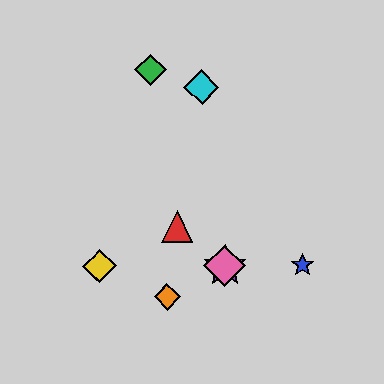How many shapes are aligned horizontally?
4 shapes (the blue star, the yellow diamond, the purple star, the pink diamond) are aligned horizontally.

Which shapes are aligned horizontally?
The blue star, the yellow diamond, the purple star, the pink diamond are aligned horizontally.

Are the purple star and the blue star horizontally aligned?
Yes, both are at y≈266.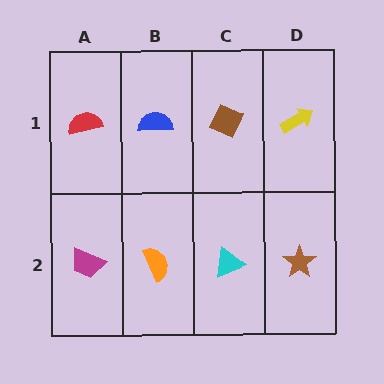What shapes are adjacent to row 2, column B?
A blue semicircle (row 1, column B), a magenta trapezoid (row 2, column A), a cyan triangle (row 2, column C).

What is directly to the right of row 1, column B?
A brown diamond.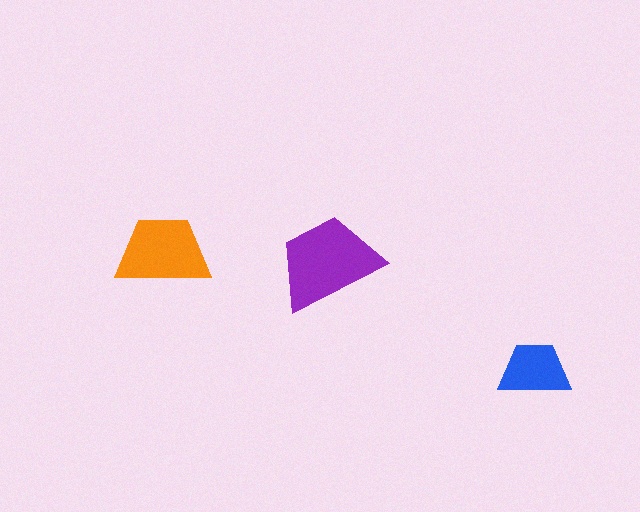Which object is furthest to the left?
The orange trapezoid is leftmost.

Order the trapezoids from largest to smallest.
the purple one, the orange one, the blue one.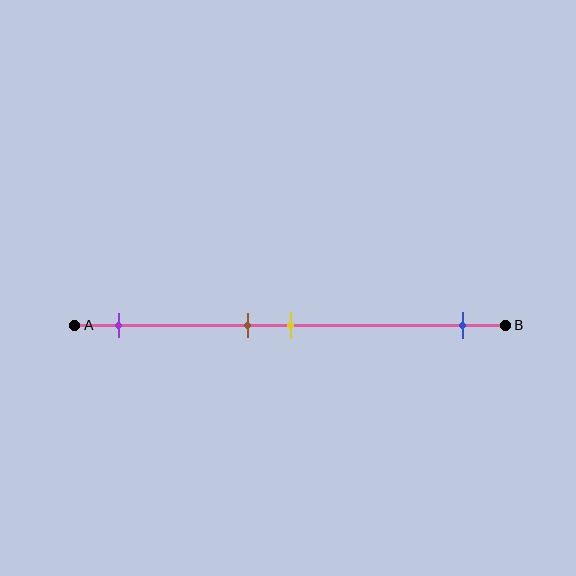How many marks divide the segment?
There are 4 marks dividing the segment.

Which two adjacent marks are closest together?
The brown and yellow marks are the closest adjacent pair.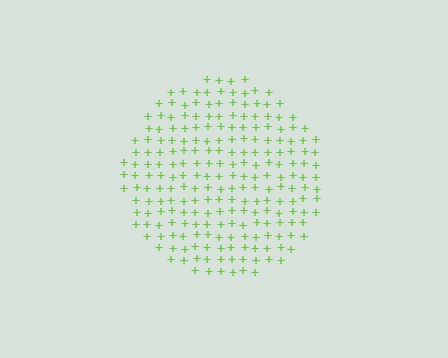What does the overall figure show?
The overall figure shows a circle.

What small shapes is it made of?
It is made of small plus signs.